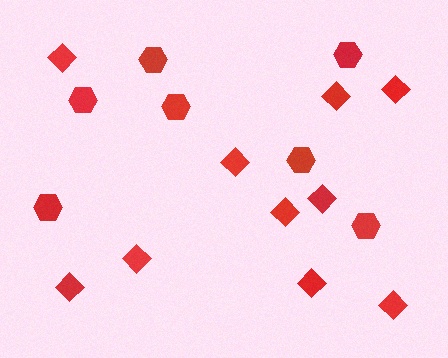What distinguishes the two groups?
There are 2 groups: one group of hexagons (7) and one group of diamonds (10).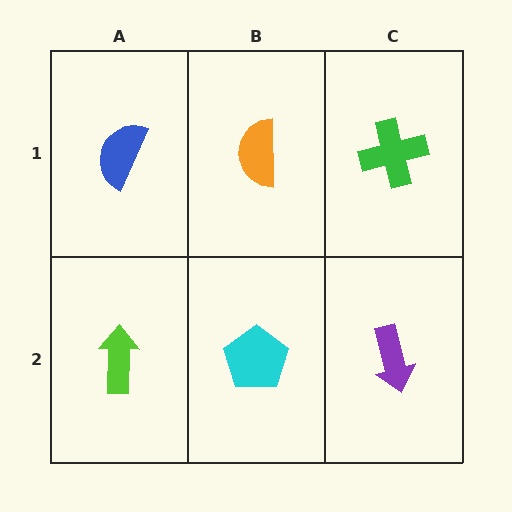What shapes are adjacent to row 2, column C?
A green cross (row 1, column C), a cyan pentagon (row 2, column B).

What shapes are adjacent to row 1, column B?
A cyan pentagon (row 2, column B), a blue semicircle (row 1, column A), a green cross (row 1, column C).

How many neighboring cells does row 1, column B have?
3.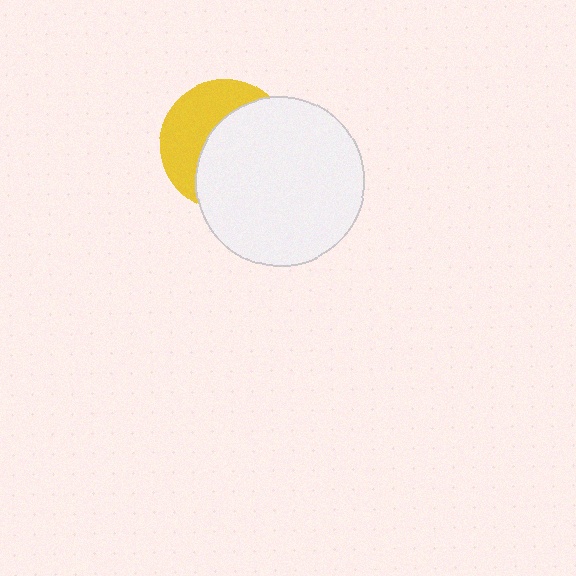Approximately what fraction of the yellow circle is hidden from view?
Roughly 59% of the yellow circle is hidden behind the white circle.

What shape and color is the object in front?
The object in front is a white circle.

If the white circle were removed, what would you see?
You would see the complete yellow circle.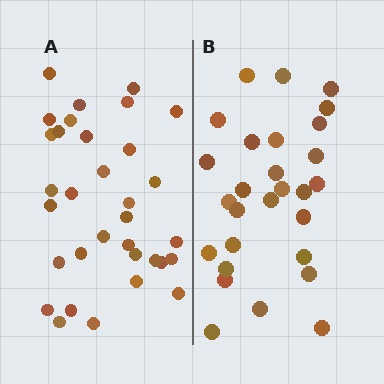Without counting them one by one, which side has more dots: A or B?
Region A (the left region) has more dots.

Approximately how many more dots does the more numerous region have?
Region A has about 5 more dots than region B.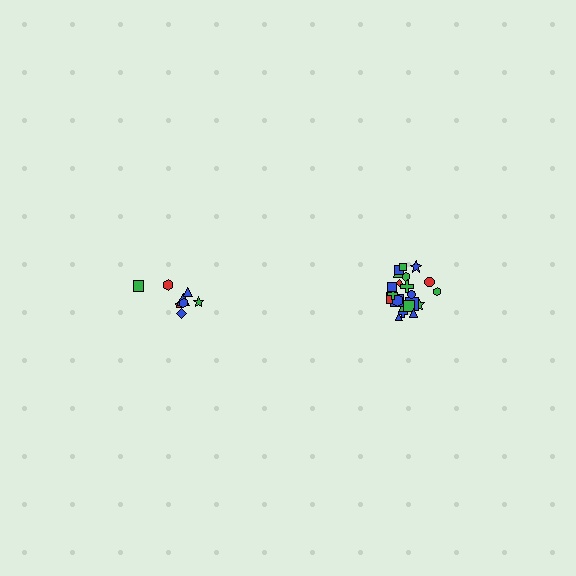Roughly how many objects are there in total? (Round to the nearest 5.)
Roughly 30 objects in total.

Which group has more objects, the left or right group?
The right group.